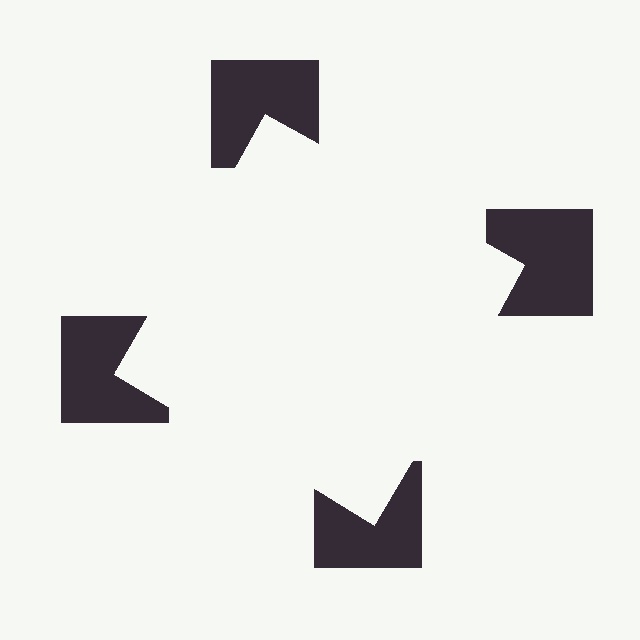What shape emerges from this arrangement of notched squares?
An illusory square — its edges are inferred from the aligned wedge cuts in the notched squares, not physically drawn.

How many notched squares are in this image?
There are 4 — one at each vertex of the illusory square.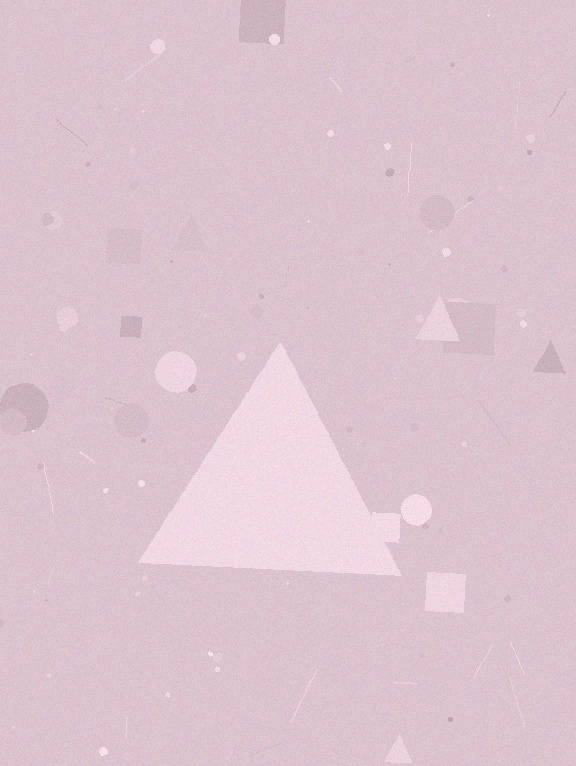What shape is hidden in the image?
A triangle is hidden in the image.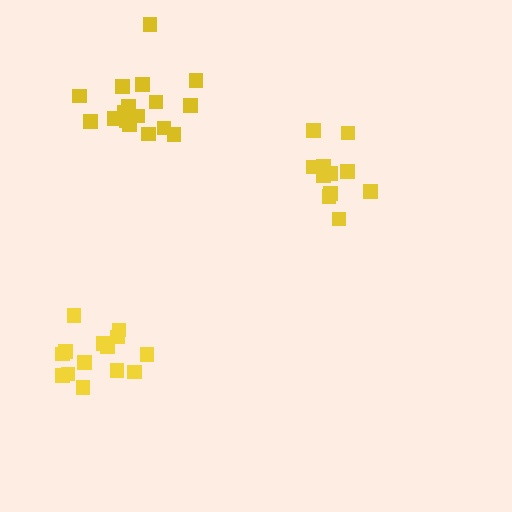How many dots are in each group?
Group 1: 11 dots, Group 2: 14 dots, Group 3: 17 dots (42 total).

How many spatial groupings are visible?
There are 3 spatial groupings.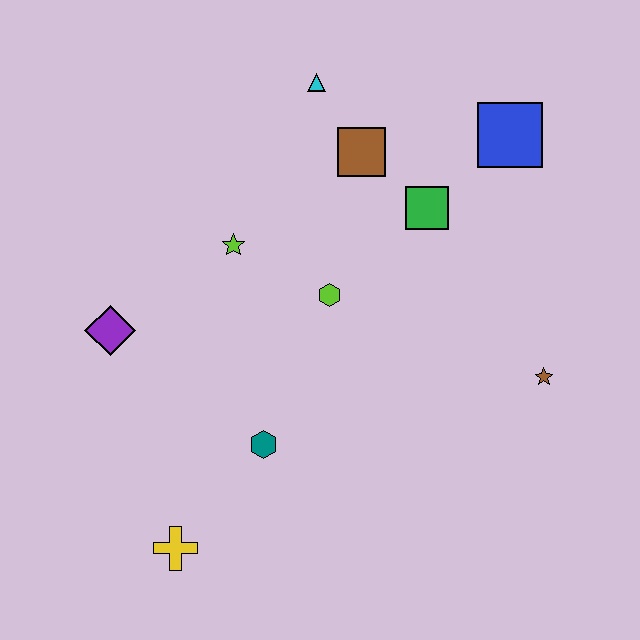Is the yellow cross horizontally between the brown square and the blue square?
No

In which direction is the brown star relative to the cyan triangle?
The brown star is below the cyan triangle.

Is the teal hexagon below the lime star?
Yes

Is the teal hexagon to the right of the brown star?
No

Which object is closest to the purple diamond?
The lime star is closest to the purple diamond.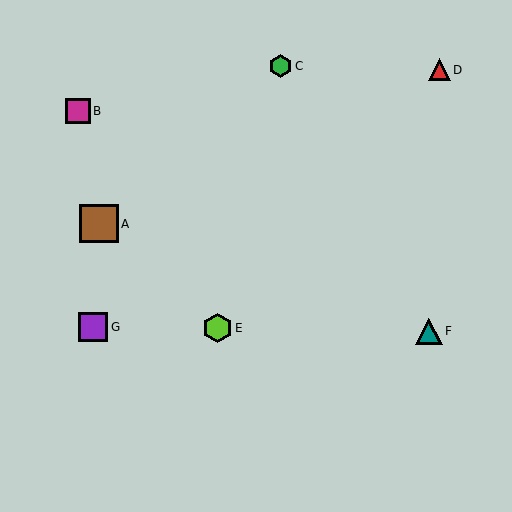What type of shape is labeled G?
Shape G is a purple square.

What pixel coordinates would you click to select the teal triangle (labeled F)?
Click at (429, 331) to select the teal triangle F.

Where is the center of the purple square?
The center of the purple square is at (93, 327).